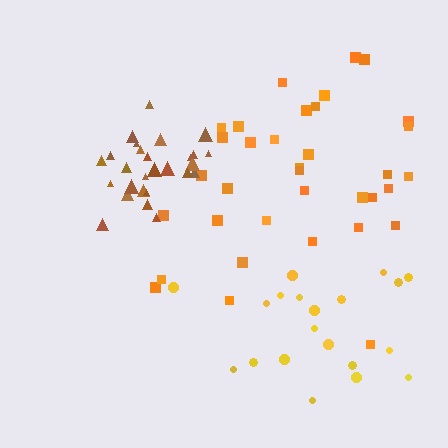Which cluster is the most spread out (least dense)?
Yellow.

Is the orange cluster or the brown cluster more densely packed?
Brown.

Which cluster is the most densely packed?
Brown.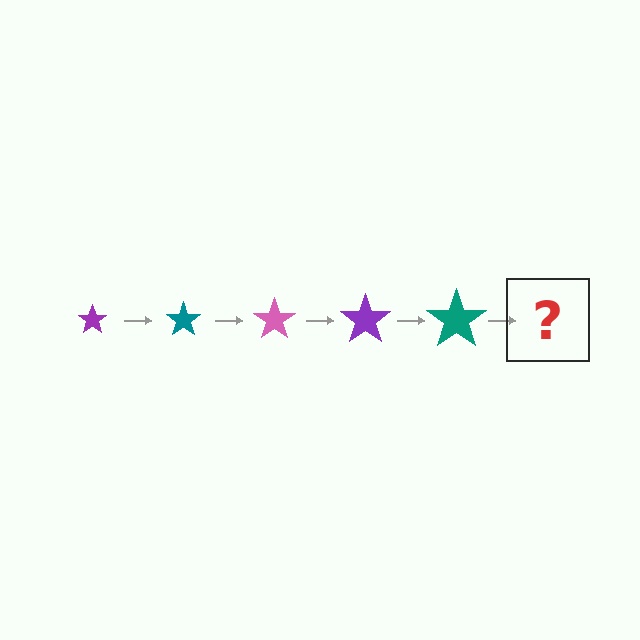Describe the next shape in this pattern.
It should be a pink star, larger than the previous one.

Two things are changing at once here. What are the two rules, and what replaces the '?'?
The two rules are that the star grows larger each step and the color cycles through purple, teal, and pink. The '?' should be a pink star, larger than the previous one.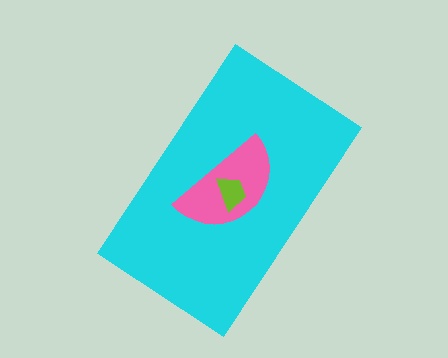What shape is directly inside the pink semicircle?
The lime trapezoid.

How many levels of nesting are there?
3.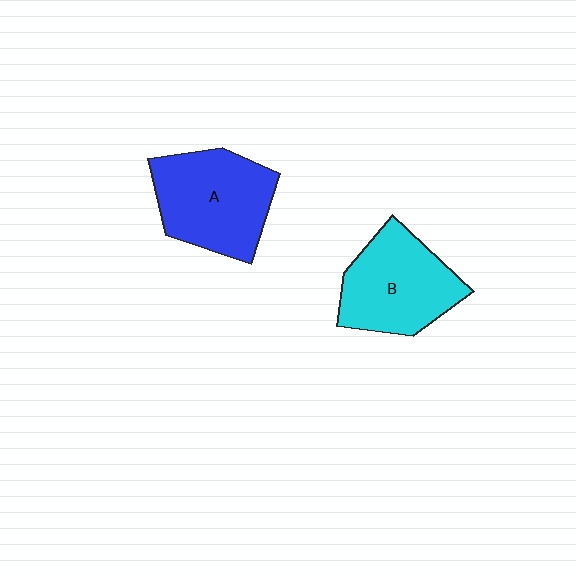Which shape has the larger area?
Shape A (blue).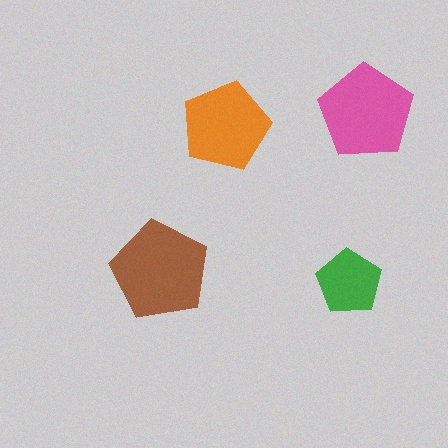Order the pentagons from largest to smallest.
the brown one, the pink one, the orange one, the green one.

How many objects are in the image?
There are 4 objects in the image.